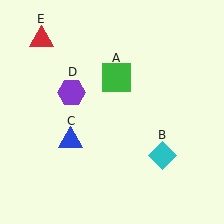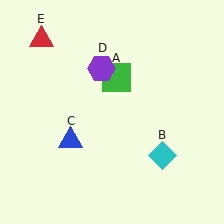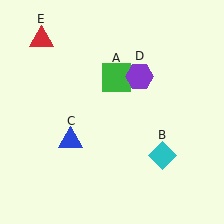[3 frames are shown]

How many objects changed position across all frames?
1 object changed position: purple hexagon (object D).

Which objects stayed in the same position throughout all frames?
Green square (object A) and cyan diamond (object B) and blue triangle (object C) and red triangle (object E) remained stationary.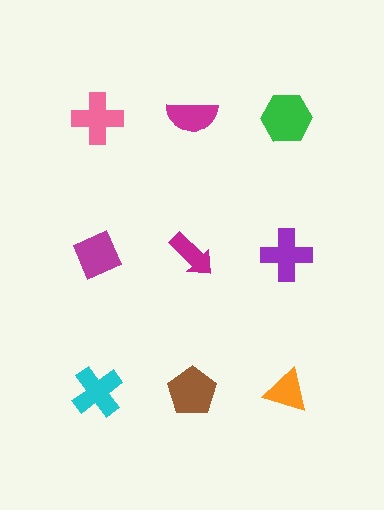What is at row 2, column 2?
A magenta arrow.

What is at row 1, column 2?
A magenta semicircle.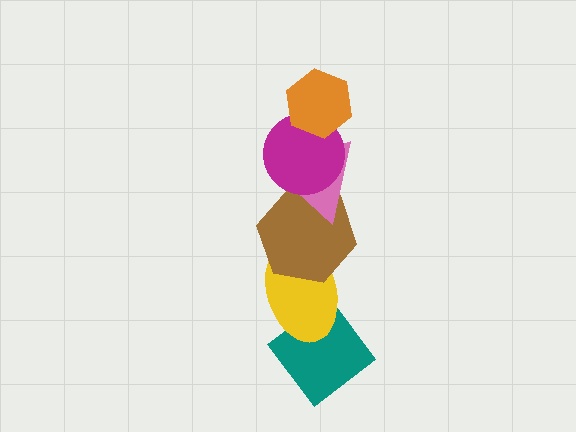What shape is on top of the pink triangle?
The magenta circle is on top of the pink triangle.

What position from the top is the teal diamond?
The teal diamond is 6th from the top.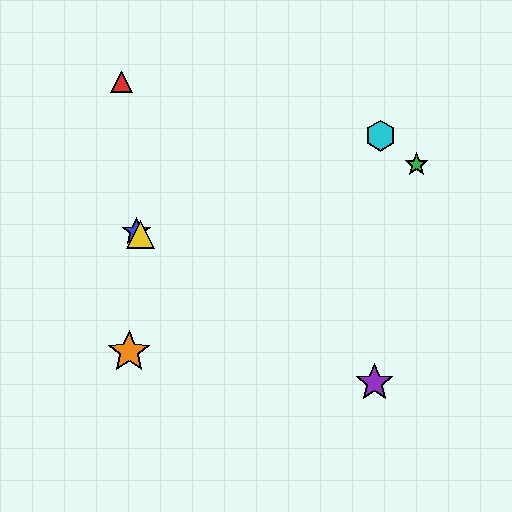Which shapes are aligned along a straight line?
The blue star, the yellow triangle, the purple star are aligned along a straight line.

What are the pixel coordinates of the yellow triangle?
The yellow triangle is at (141, 235).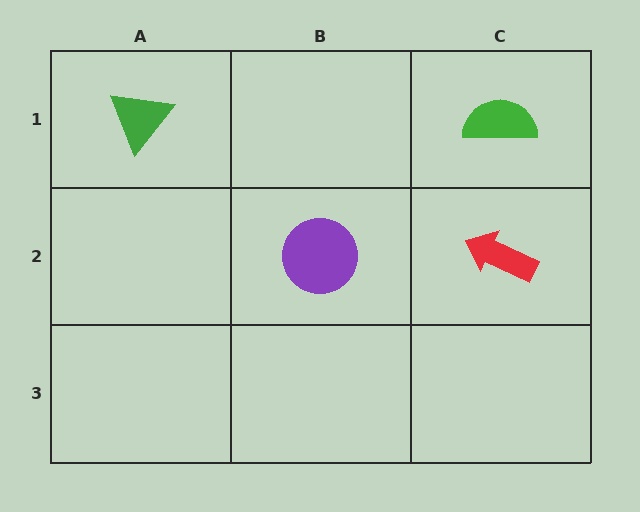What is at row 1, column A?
A green triangle.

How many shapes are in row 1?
2 shapes.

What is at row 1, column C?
A green semicircle.